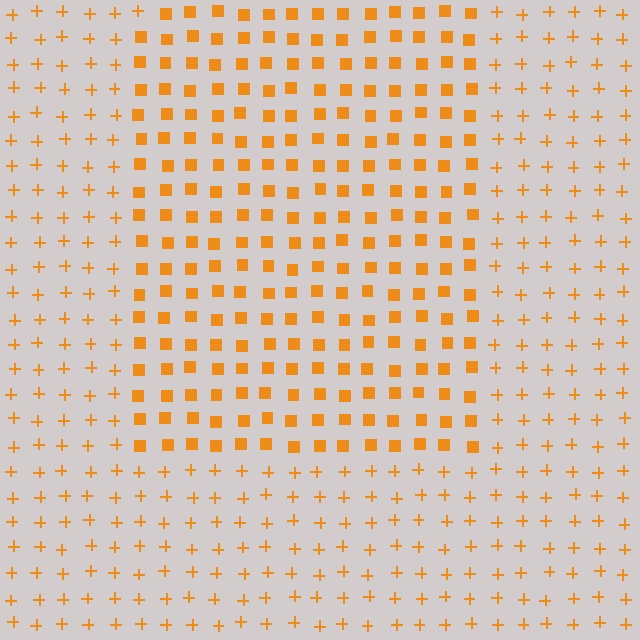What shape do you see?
I see a rectangle.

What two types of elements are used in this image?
The image uses squares inside the rectangle region and plus signs outside it.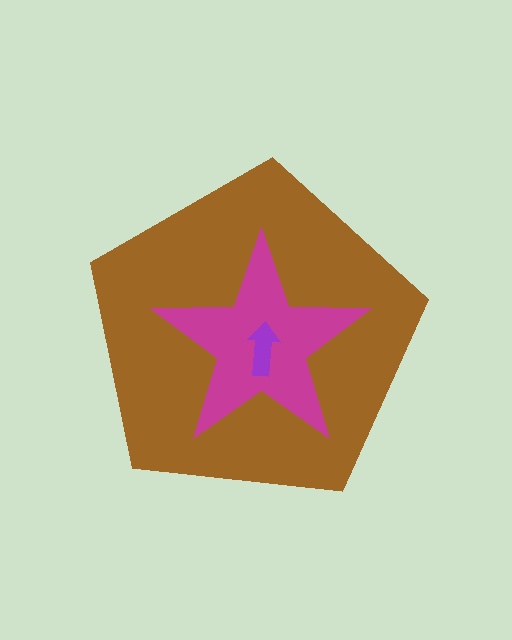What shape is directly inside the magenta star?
The purple arrow.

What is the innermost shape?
The purple arrow.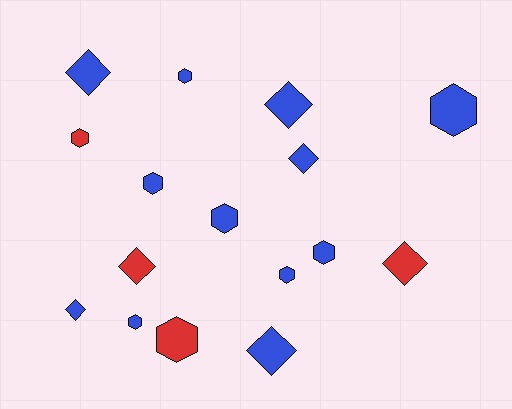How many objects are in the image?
There are 16 objects.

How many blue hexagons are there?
There are 7 blue hexagons.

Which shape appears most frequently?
Hexagon, with 9 objects.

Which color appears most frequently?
Blue, with 12 objects.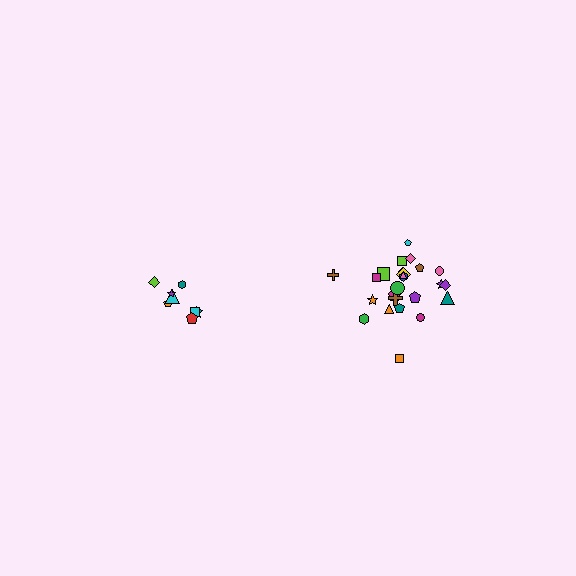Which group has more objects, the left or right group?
The right group.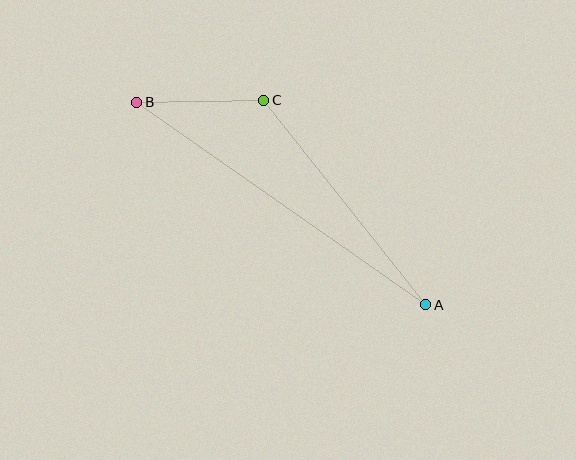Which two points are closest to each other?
Points B and C are closest to each other.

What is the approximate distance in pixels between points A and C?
The distance between A and C is approximately 261 pixels.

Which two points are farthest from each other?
Points A and B are farthest from each other.